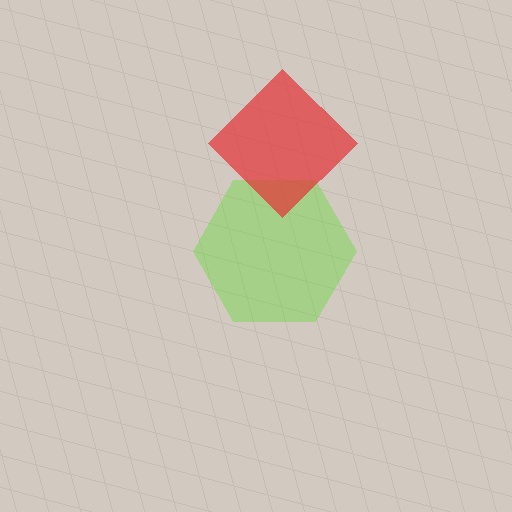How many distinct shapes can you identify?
There are 2 distinct shapes: a lime hexagon, a red diamond.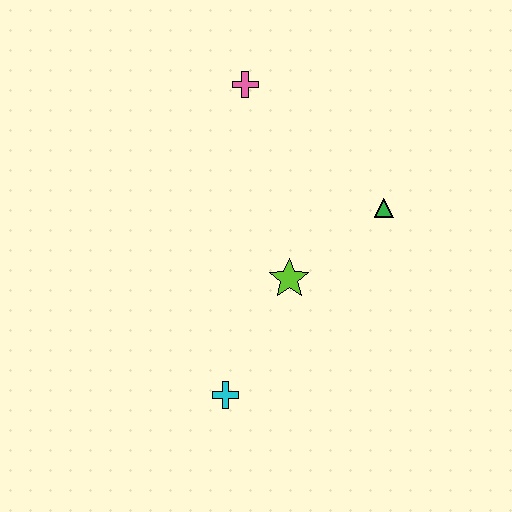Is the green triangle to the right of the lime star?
Yes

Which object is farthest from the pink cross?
The cyan cross is farthest from the pink cross.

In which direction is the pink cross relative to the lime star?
The pink cross is above the lime star.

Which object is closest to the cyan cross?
The lime star is closest to the cyan cross.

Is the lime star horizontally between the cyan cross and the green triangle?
Yes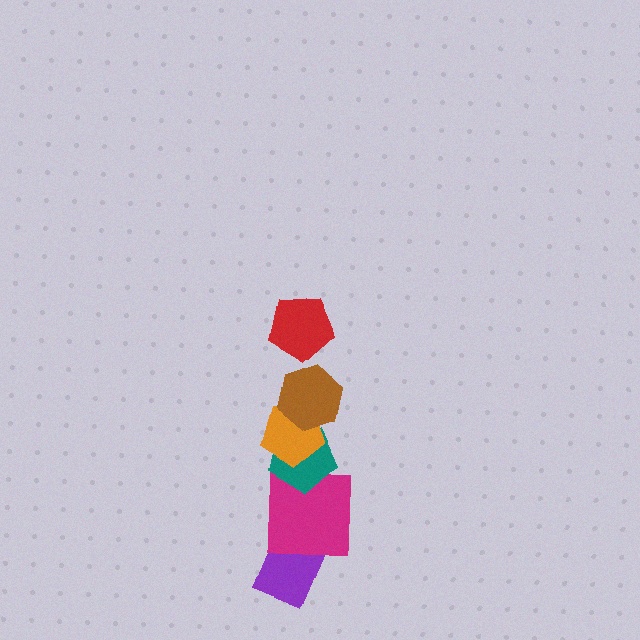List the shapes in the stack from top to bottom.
From top to bottom: the red pentagon, the brown hexagon, the orange pentagon, the teal pentagon, the magenta square, the purple rectangle.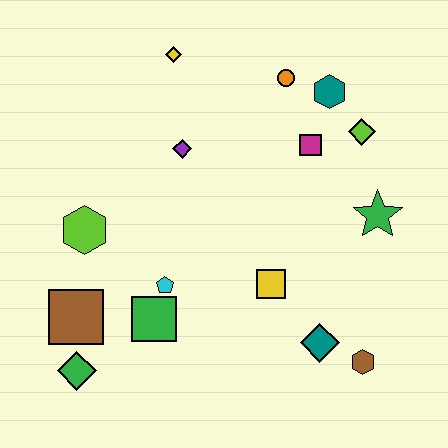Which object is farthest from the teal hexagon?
The green diamond is farthest from the teal hexagon.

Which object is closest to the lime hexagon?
The brown square is closest to the lime hexagon.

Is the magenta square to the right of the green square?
Yes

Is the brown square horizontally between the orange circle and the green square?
No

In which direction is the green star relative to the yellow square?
The green star is to the right of the yellow square.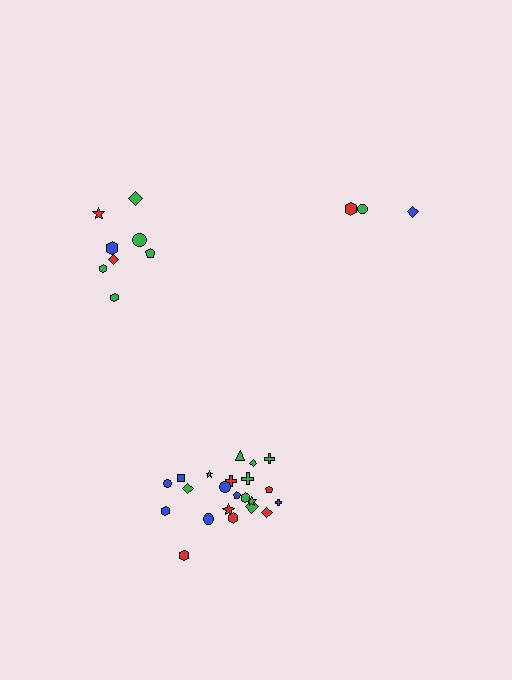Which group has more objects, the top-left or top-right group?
The top-left group.